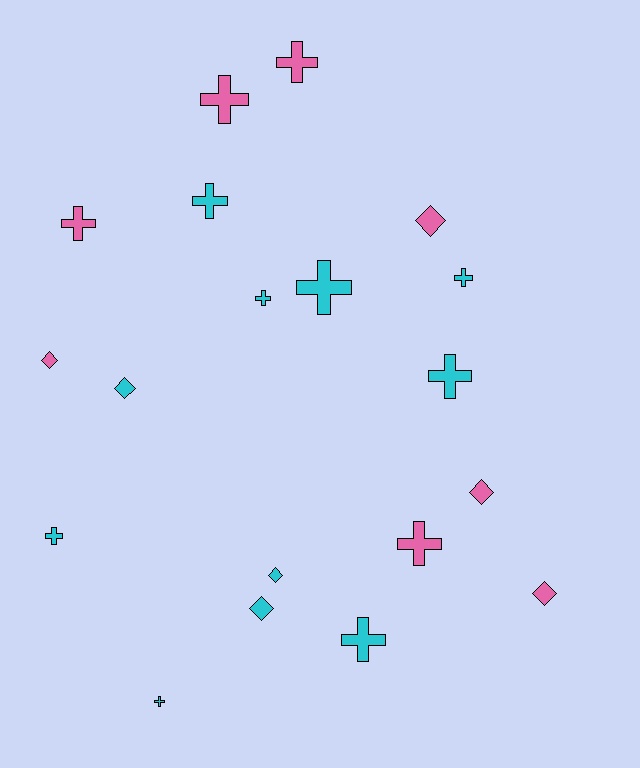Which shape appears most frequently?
Cross, with 12 objects.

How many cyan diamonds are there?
There are 3 cyan diamonds.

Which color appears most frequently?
Cyan, with 11 objects.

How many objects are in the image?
There are 19 objects.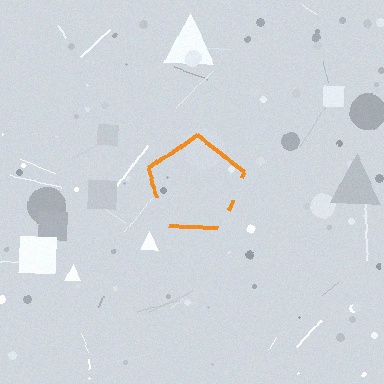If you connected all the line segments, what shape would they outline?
They would outline a pentagon.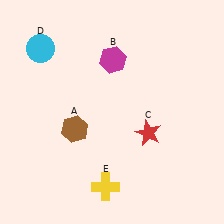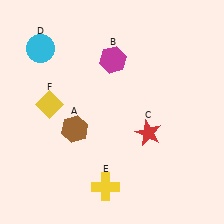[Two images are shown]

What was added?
A yellow diamond (F) was added in Image 2.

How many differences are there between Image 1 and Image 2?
There is 1 difference between the two images.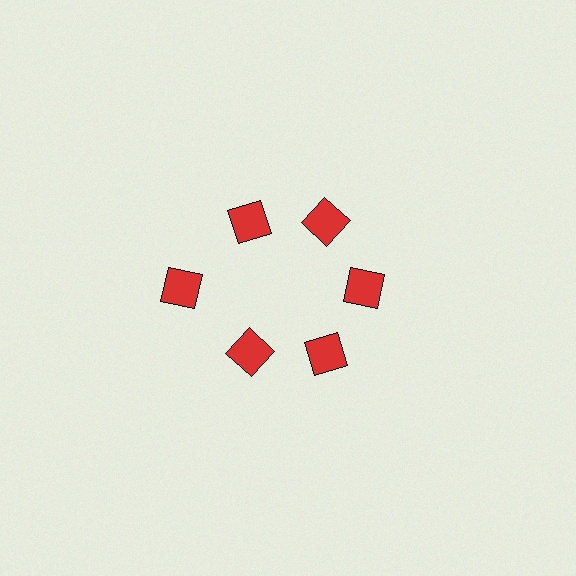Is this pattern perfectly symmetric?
No. The 6 red diamonds are arranged in a ring, but one element near the 9 o'clock position is pushed outward from the center, breaking the 6-fold rotational symmetry.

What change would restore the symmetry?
The symmetry would be restored by moving it inward, back onto the ring so that all 6 diamonds sit at equal angles and equal distance from the center.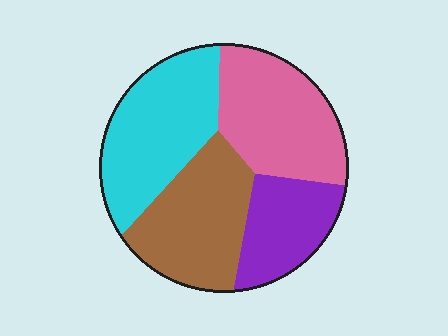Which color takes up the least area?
Purple, at roughly 20%.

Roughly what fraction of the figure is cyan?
Cyan takes up about one quarter (1/4) of the figure.